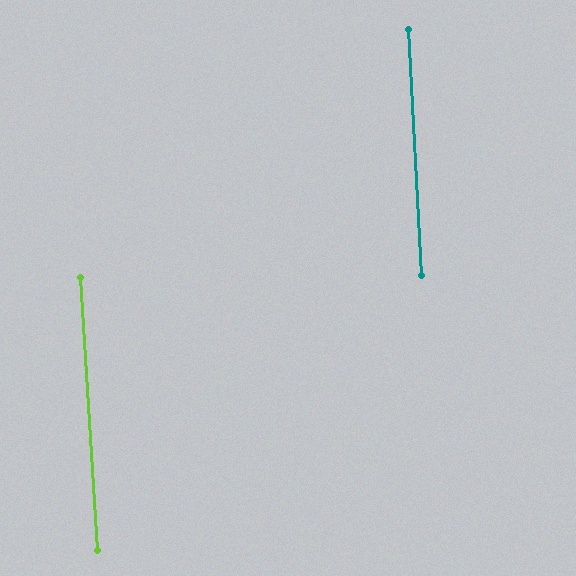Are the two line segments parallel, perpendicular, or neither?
Parallel — their directions differ by only 0.6°.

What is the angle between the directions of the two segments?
Approximately 1 degree.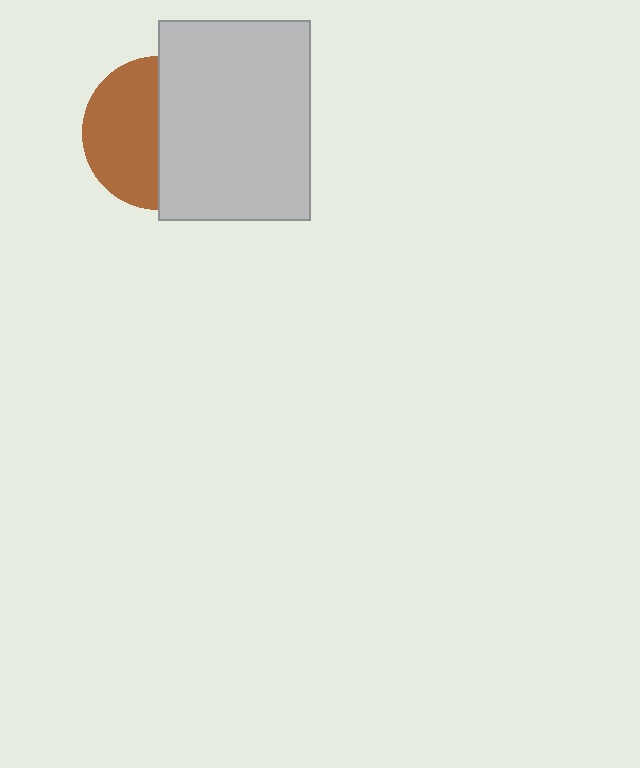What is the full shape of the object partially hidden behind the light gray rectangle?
The partially hidden object is a brown circle.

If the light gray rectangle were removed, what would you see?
You would see the complete brown circle.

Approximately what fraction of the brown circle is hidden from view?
Roughly 51% of the brown circle is hidden behind the light gray rectangle.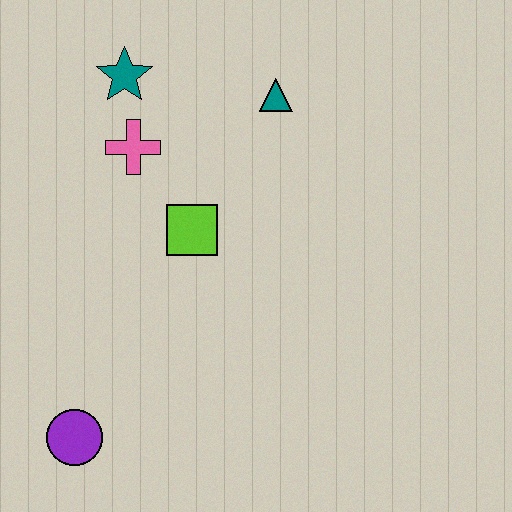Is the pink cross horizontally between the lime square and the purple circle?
Yes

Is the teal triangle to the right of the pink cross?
Yes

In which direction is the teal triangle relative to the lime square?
The teal triangle is above the lime square.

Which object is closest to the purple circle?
The lime square is closest to the purple circle.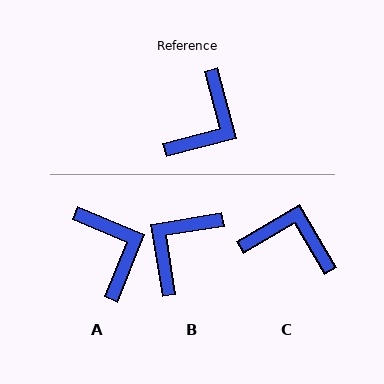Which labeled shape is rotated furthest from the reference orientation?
B, about 175 degrees away.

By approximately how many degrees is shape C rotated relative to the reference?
Approximately 106 degrees counter-clockwise.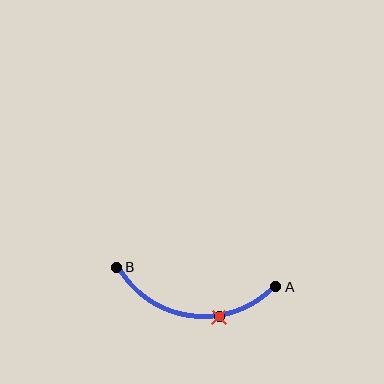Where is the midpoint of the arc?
The arc midpoint is the point on the curve farthest from the straight line joining A and B. It sits below that line.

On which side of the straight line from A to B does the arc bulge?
The arc bulges below the straight line connecting A and B.